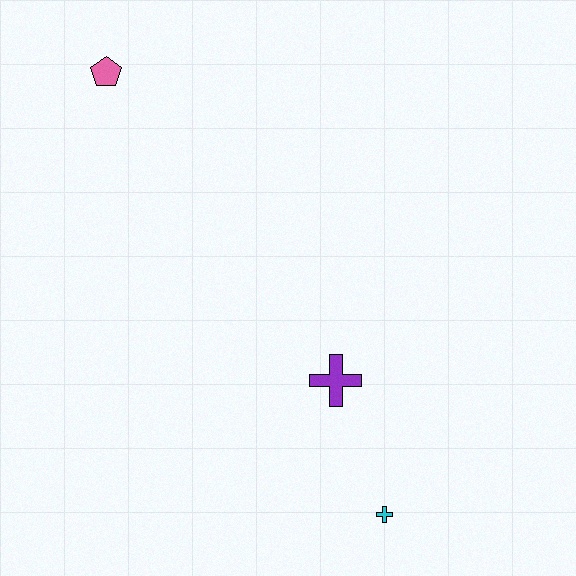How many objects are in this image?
There are 3 objects.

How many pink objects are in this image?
There is 1 pink object.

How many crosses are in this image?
There are 2 crosses.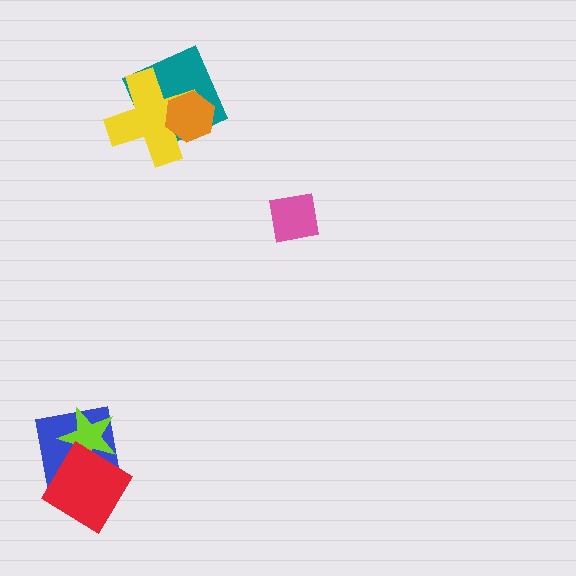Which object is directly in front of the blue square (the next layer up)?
The lime star is directly in front of the blue square.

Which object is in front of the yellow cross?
The orange hexagon is in front of the yellow cross.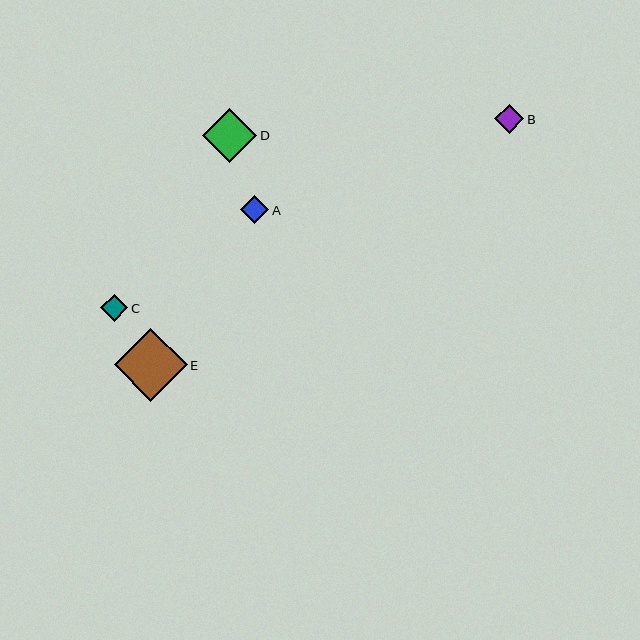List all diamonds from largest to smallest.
From largest to smallest: E, D, B, A, C.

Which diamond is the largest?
Diamond E is the largest with a size of approximately 73 pixels.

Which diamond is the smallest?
Diamond C is the smallest with a size of approximately 27 pixels.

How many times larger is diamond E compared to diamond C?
Diamond E is approximately 2.7 times the size of diamond C.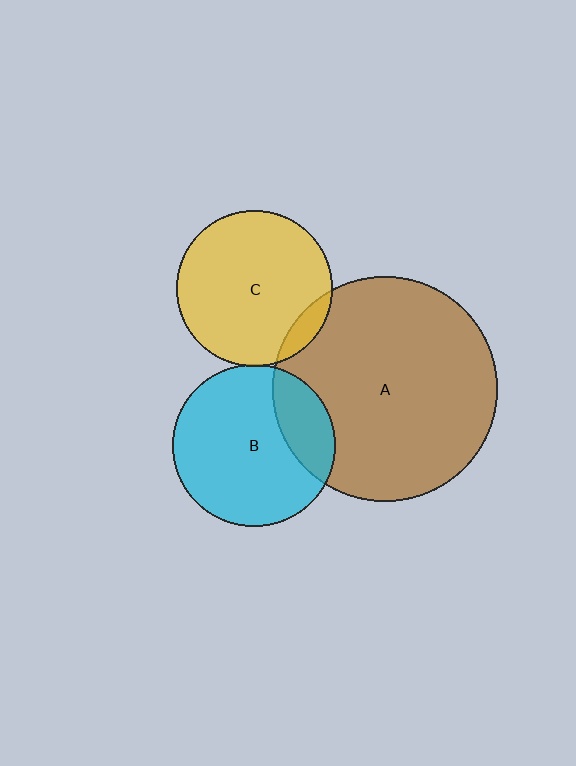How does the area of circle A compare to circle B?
Approximately 1.9 times.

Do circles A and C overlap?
Yes.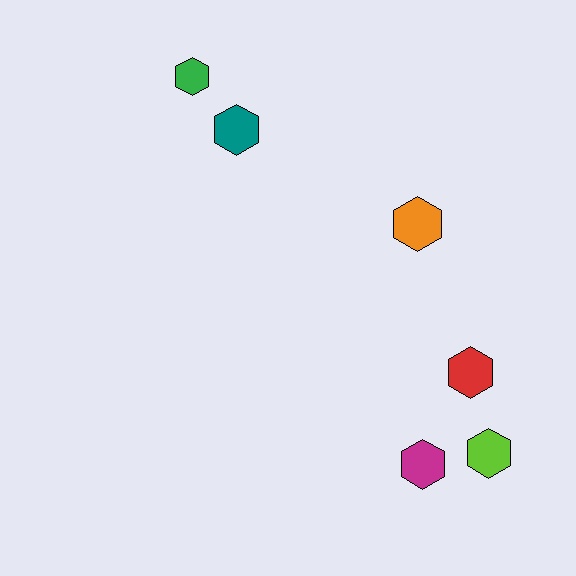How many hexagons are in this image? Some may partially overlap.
There are 6 hexagons.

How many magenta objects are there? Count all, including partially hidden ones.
There is 1 magenta object.